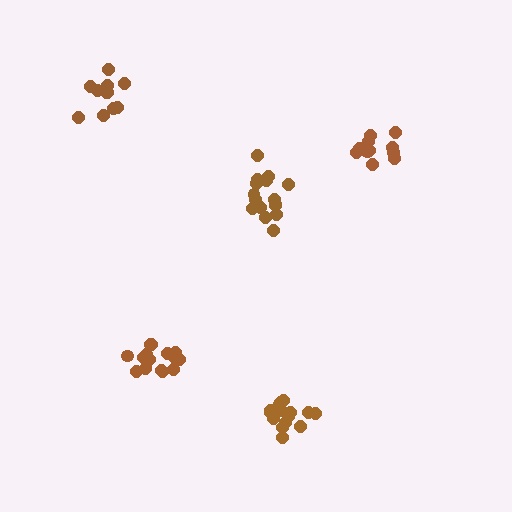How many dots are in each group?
Group 1: 16 dots, Group 2: 15 dots, Group 3: 11 dots, Group 4: 16 dots, Group 5: 11 dots (69 total).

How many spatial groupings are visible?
There are 5 spatial groupings.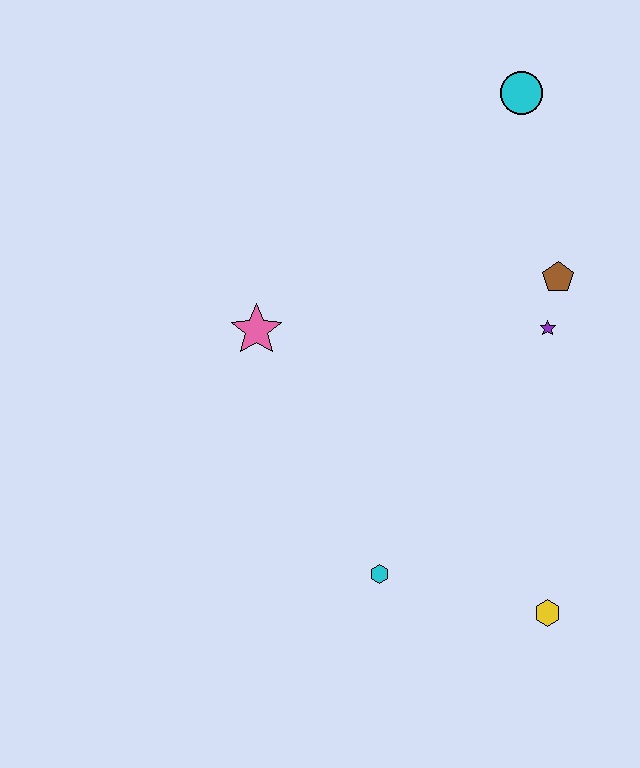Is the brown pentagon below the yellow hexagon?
No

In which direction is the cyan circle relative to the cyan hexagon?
The cyan circle is above the cyan hexagon.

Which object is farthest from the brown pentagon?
The cyan hexagon is farthest from the brown pentagon.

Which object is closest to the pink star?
The cyan hexagon is closest to the pink star.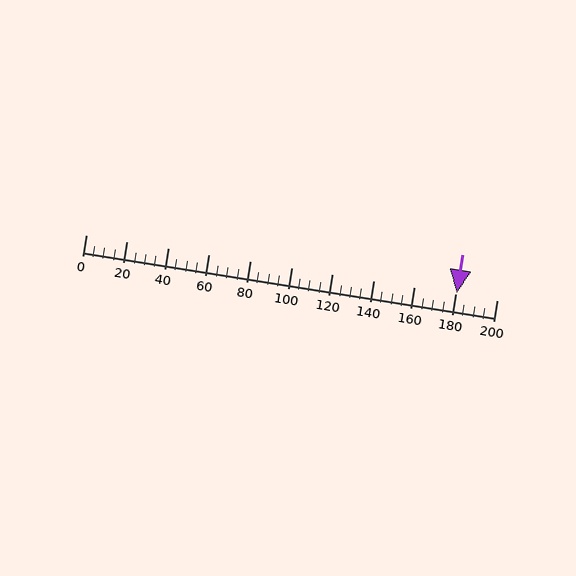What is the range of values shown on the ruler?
The ruler shows values from 0 to 200.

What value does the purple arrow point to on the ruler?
The purple arrow points to approximately 181.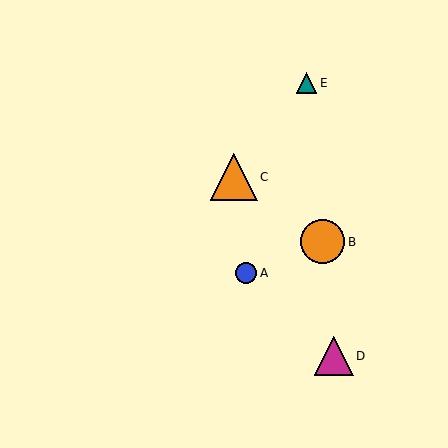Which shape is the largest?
The orange triangle (labeled C) is the largest.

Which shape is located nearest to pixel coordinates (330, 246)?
The orange circle (labeled B) at (322, 242) is nearest to that location.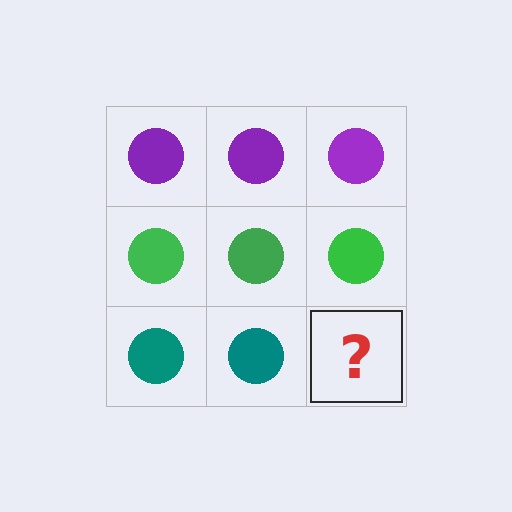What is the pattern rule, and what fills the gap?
The rule is that each row has a consistent color. The gap should be filled with a teal circle.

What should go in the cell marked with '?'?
The missing cell should contain a teal circle.